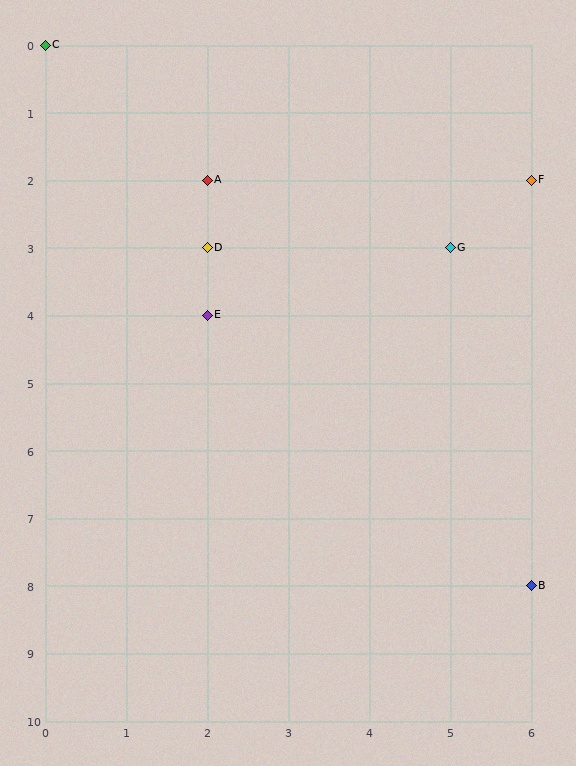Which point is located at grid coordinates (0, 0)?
Point C is at (0, 0).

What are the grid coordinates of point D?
Point D is at grid coordinates (2, 3).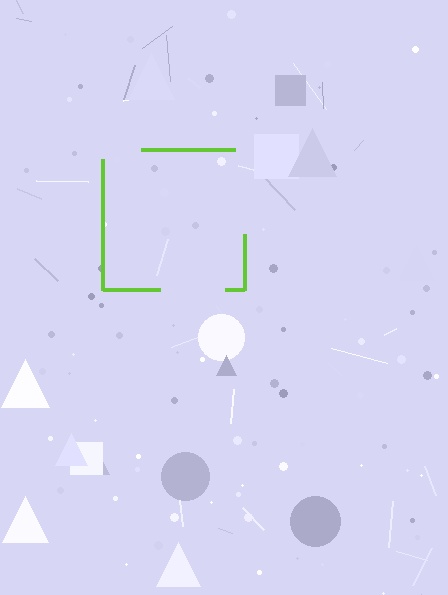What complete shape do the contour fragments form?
The contour fragments form a square.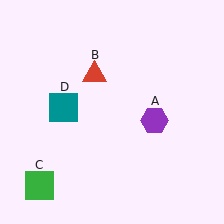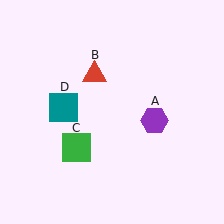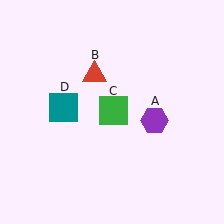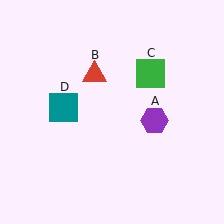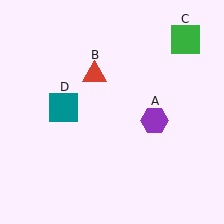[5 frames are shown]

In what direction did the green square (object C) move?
The green square (object C) moved up and to the right.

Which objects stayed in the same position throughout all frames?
Purple hexagon (object A) and red triangle (object B) and teal square (object D) remained stationary.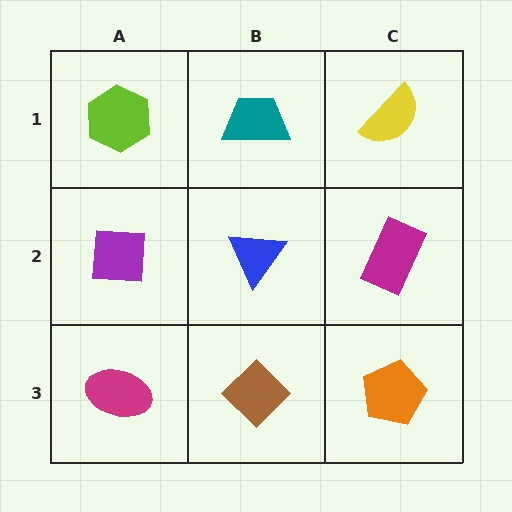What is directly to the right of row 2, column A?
A blue triangle.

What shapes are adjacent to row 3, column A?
A purple square (row 2, column A), a brown diamond (row 3, column B).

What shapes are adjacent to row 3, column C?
A magenta rectangle (row 2, column C), a brown diamond (row 3, column B).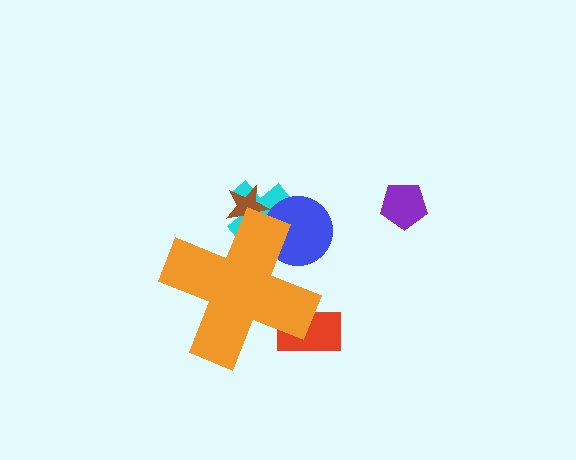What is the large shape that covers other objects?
An orange cross.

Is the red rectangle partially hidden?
Yes, the red rectangle is partially hidden behind the orange cross.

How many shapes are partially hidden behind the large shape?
4 shapes are partially hidden.